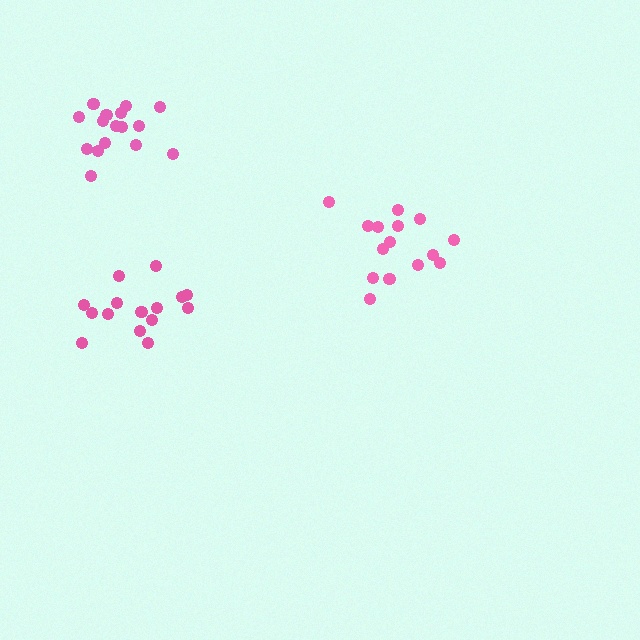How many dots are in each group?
Group 1: 15 dots, Group 2: 16 dots, Group 3: 15 dots (46 total).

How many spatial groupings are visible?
There are 3 spatial groupings.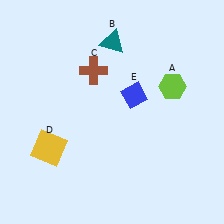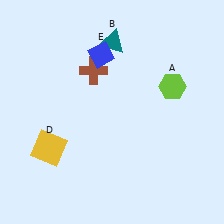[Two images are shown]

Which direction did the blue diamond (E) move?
The blue diamond (E) moved up.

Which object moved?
The blue diamond (E) moved up.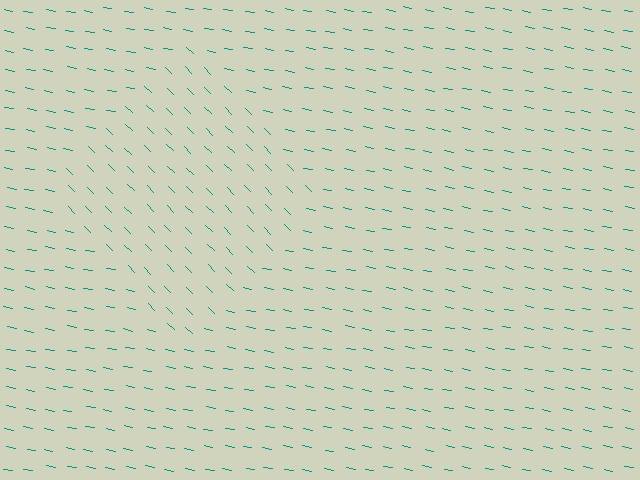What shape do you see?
I see a diamond.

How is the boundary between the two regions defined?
The boundary is defined purely by a change in line orientation (approximately 34 degrees difference). All lines are the same color and thickness.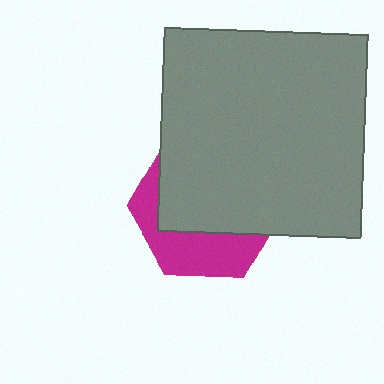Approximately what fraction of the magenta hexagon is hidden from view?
Roughly 65% of the magenta hexagon is hidden behind the gray square.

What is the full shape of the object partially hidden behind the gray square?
The partially hidden object is a magenta hexagon.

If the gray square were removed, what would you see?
You would see the complete magenta hexagon.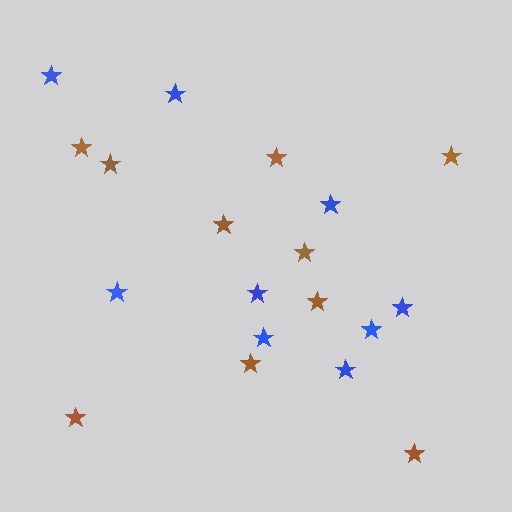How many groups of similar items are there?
There are 2 groups: one group of brown stars (10) and one group of blue stars (9).